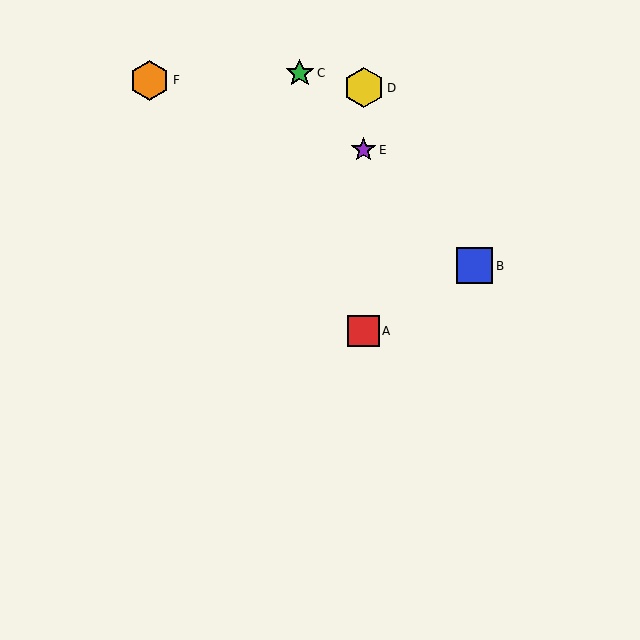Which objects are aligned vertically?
Objects A, D, E are aligned vertically.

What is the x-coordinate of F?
Object F is at x≈150.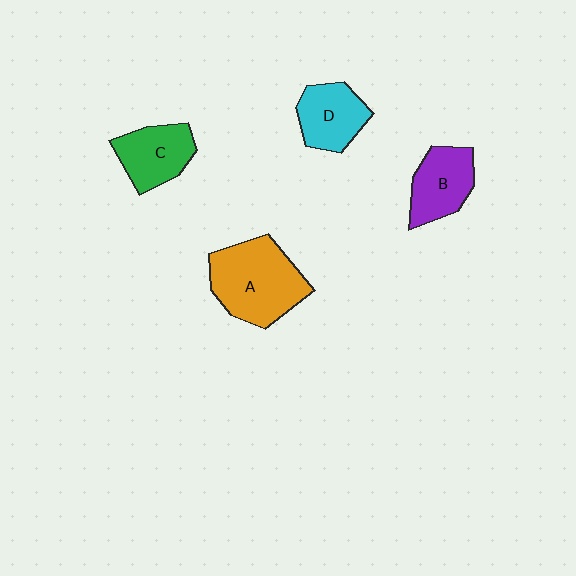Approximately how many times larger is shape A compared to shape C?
Approximately 1.6 times.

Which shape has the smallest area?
Shape D (cyan).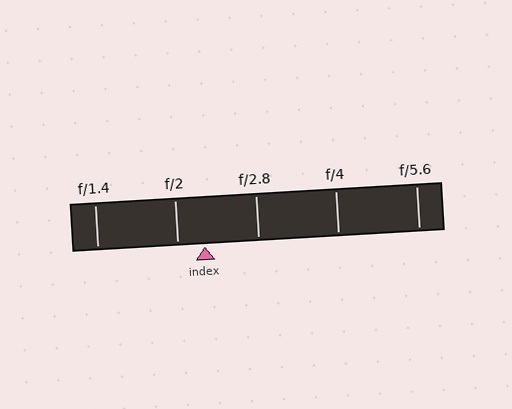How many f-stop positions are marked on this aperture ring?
There are 5 f-stop positions marked.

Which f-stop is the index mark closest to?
The index mark is closest to f/2.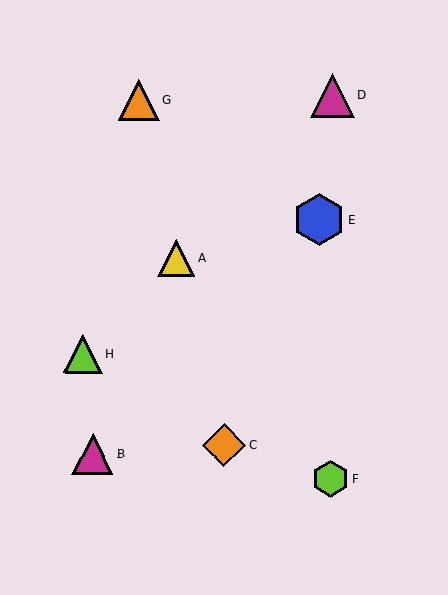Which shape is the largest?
The blue hexagon (labeled E) is the largest.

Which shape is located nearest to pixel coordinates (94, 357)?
The lime triangle (labeled H) at (83, 354) is nearest to that location.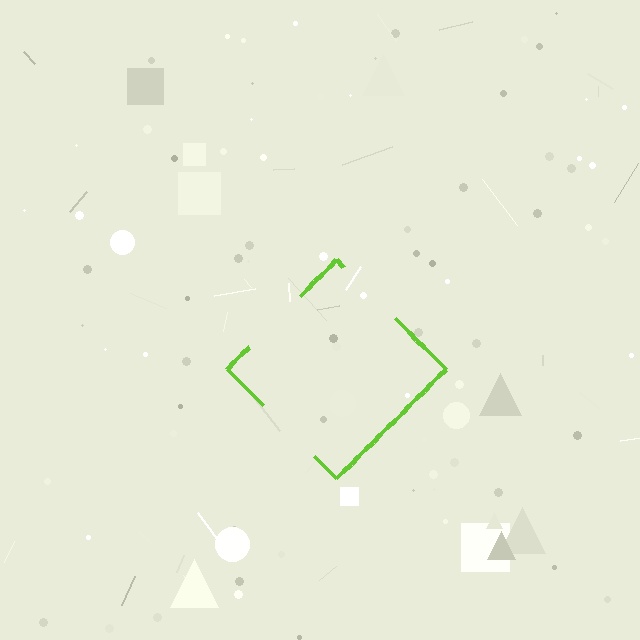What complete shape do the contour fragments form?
The contour fragments form a diamond.